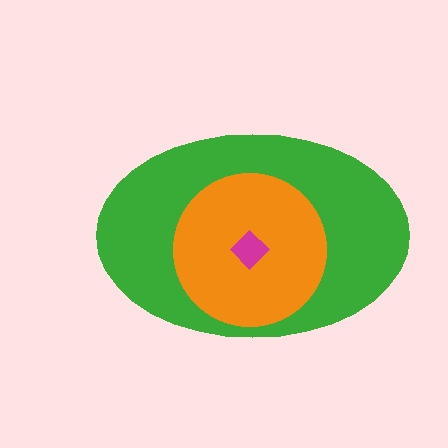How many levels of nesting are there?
3.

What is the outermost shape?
The green ellipse.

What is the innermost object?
The magenta diamond.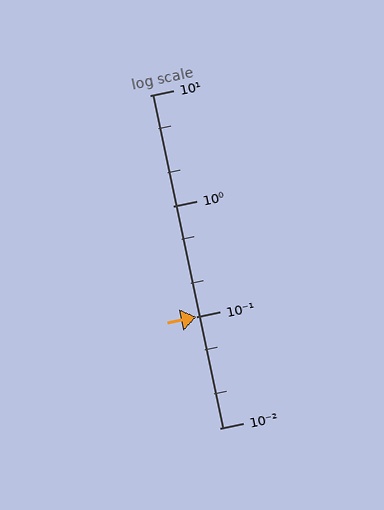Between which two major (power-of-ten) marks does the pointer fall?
The pointer is between 0.1 and 1.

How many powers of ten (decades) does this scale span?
The scale spans 3 decades, from 0.01 to 10.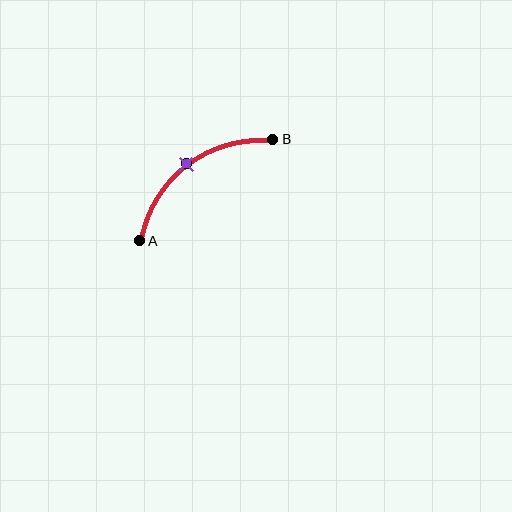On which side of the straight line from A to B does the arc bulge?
The arc bulges above and to the left of the straight line connecting A and B.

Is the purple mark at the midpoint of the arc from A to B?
Yes. The purple mark lies on the arc at equal arc-length from both A and B — it is the arc midpoint.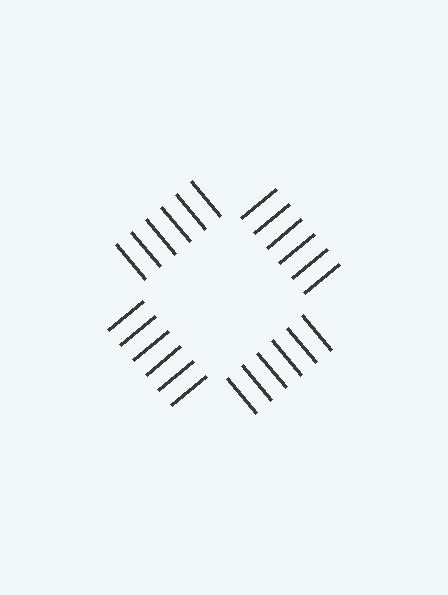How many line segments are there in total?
24 — 6 along each of the 4 edges.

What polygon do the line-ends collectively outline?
An illusory square — the line segments terminate on its edges but no continuous stroke is drawn.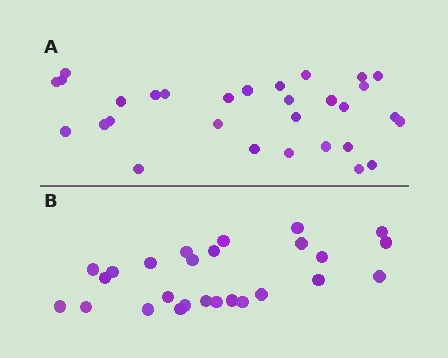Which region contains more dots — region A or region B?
Region A (the top region) has more dots.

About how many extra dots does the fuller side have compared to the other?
Region A has about 4 more dots than region B.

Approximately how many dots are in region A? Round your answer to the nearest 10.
About 30 dots.